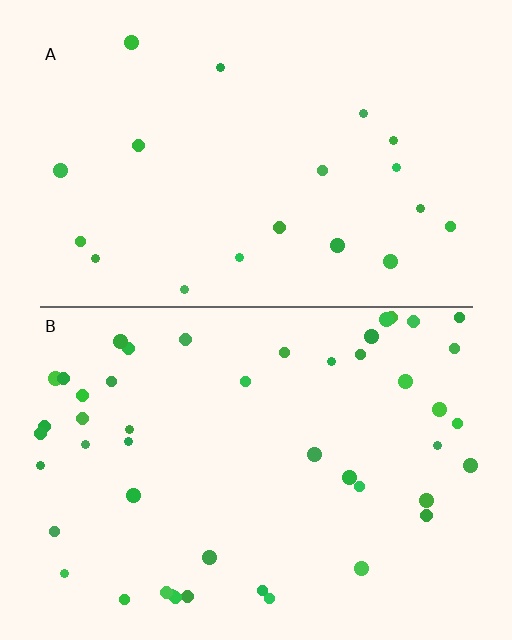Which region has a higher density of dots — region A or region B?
B (the bottom).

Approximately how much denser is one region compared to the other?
Approximately 2.5× — region B over region A.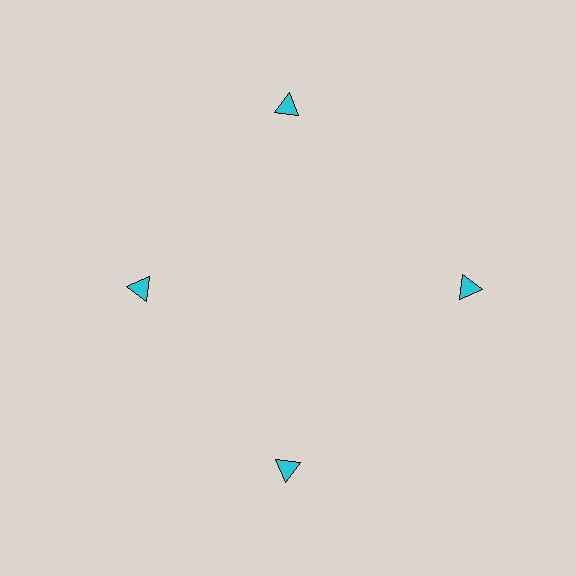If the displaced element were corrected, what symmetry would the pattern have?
It would have 4-fold rotational symmetry — the pattern would map onto itself every 90 degrees.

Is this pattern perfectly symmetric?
No. The 4 cyan triangles are arranged in a ring, but one element near the 9 o'clock position is pulled inward toward the center, breaking the 4-fold rotational symmetry.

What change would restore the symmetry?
The symmetry would be restored by moving it outward, back onto the ring so that all 4 triangles sit at equal angles and equal distance from the center.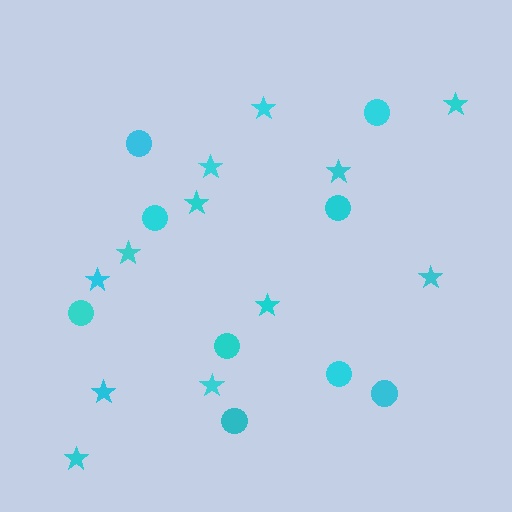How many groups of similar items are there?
There are 2 groups: one group of circles (9) and one group of stars (12).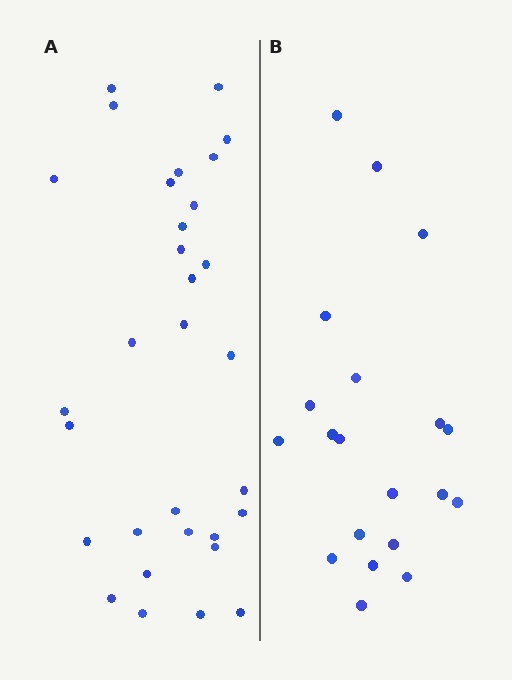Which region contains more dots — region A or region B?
Region A (the left region) has more dots.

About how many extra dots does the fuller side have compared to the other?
Region A has roughly 12 or so more dots than region B.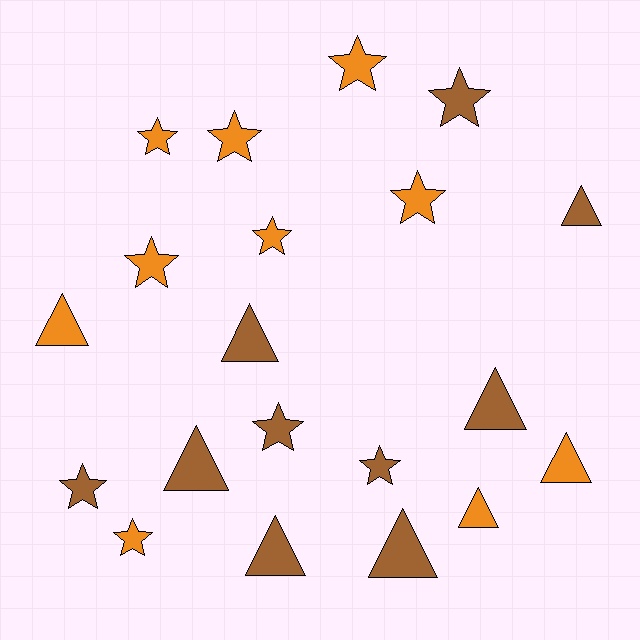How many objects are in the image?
There are 20 objects.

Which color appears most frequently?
Orange, with 10 objects.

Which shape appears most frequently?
Star, with 11 objects.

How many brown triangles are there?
There are 6 brown triangles.